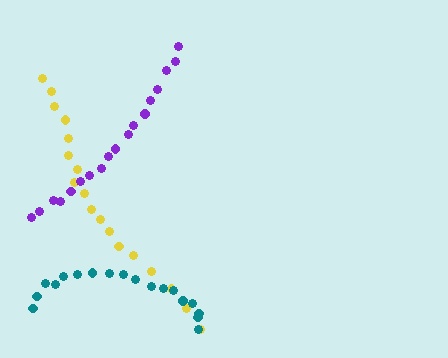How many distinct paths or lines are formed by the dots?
There are 3 distinct paths.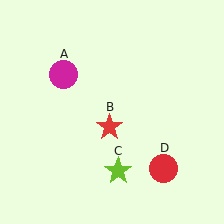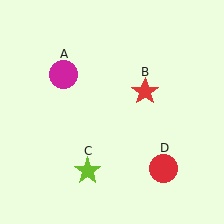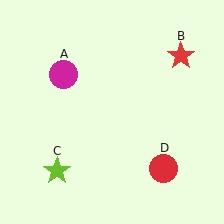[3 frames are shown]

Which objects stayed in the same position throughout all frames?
Magenta circle (object A) and red circle (object D) remained stationary.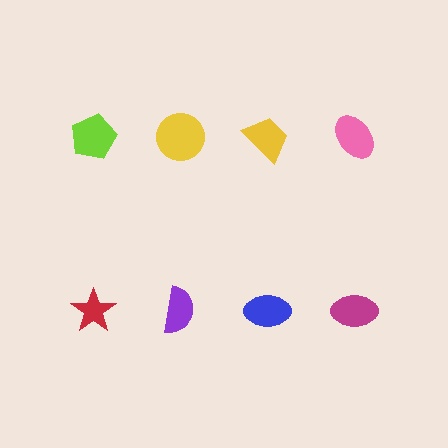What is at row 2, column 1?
A red star.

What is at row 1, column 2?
A yellow circle.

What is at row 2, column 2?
A purple semicircle.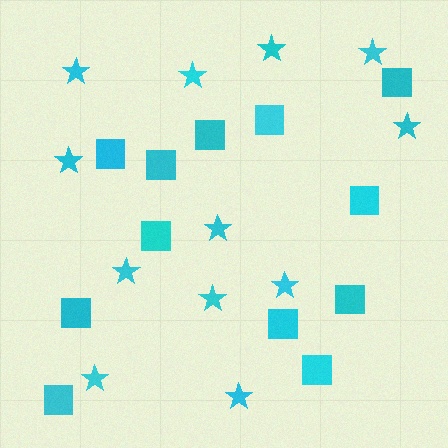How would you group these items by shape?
There are 2 groups: one group of stars (12) and one group of squares (12).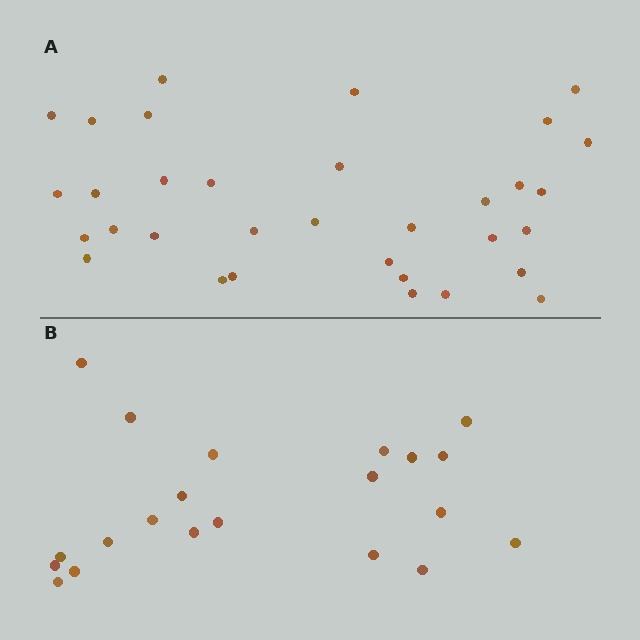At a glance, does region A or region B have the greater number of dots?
Region A (the top region) has more dots.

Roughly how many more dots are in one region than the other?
Region A has roughly 12 or so more dots than region B.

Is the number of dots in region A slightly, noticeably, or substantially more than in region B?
Region A has substantially more. The ratio is roughly 1.6 to 1.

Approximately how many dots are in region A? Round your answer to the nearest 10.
About 30 dots. (The exact count is 33, which rounds to 30.)